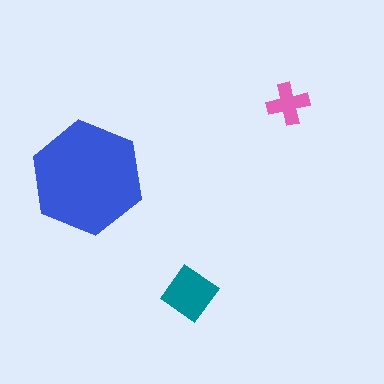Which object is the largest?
The blue hexagon.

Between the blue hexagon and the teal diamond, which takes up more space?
The blue hexagon.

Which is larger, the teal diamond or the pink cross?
The teal diamond.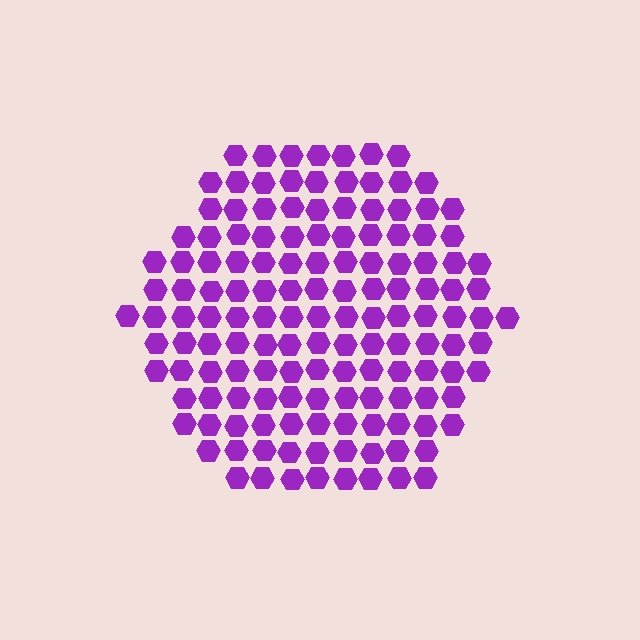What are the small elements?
The small elements are hexagons.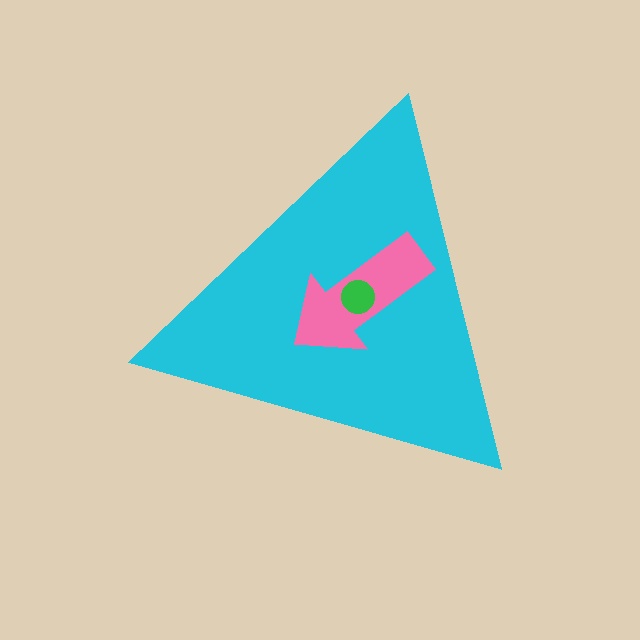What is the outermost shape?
The cyan triangle.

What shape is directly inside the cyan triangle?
The pink arrow.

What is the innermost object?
The green circle.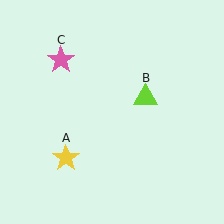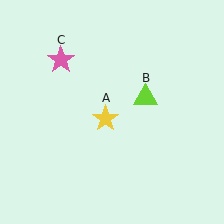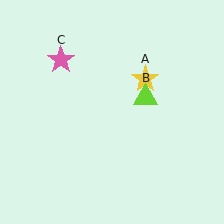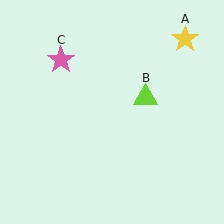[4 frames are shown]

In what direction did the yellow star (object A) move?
The yellow star (object A) moved up and to the right.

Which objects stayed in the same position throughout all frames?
Lime triangle (object B) and pink star (object C) remained stationary.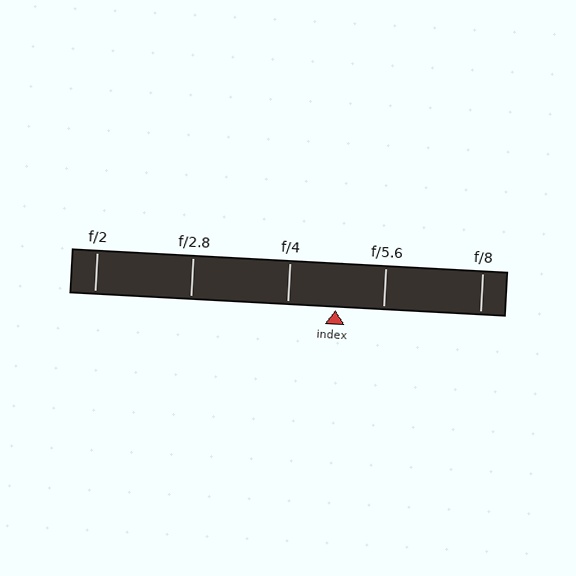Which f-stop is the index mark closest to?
The index mark is closest to f/5.6.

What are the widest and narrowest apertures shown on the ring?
The widest aperture shown is f/2 and the narrowest is f/8.